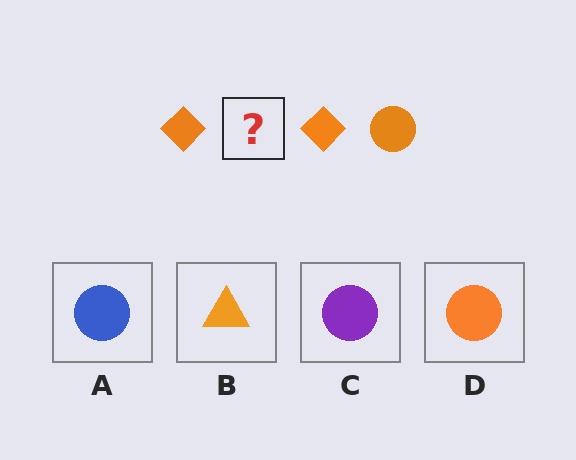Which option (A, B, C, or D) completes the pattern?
D.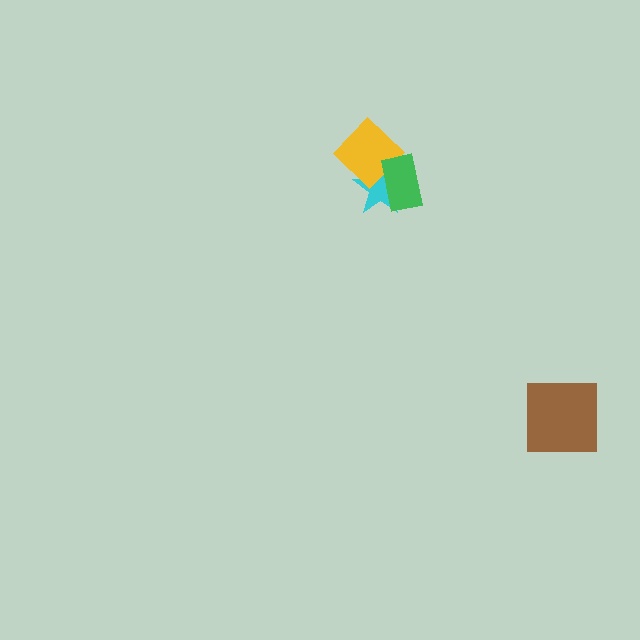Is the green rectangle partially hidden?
No, no other shape covers it.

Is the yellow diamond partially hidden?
Yes, it is partially covered by another shape.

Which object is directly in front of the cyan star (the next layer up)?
The yellow diamond is directly in front of the cyan star.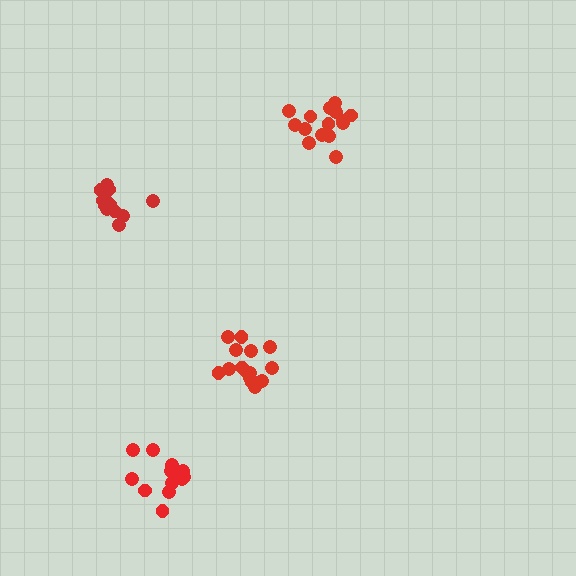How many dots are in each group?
Group 1: 15 dots, Group 2: 13 dots, Group 3: 15 dots, Group 4: 13 dots (56 total).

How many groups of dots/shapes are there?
There are 4 groups.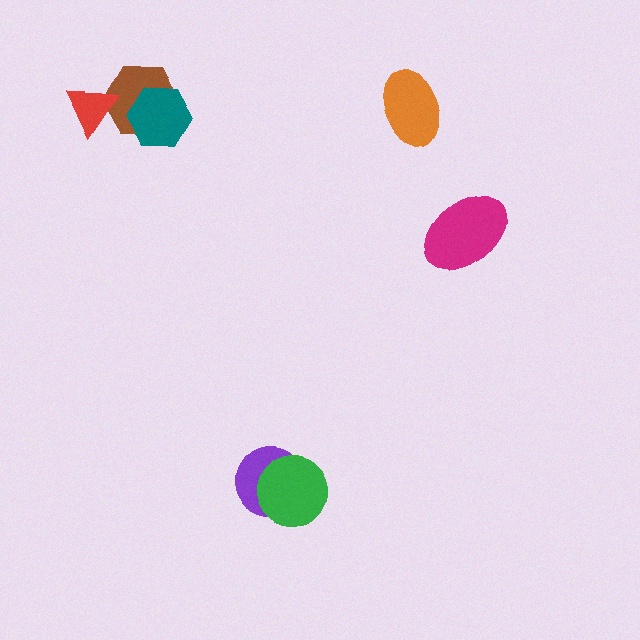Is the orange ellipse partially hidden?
No, no other shape covers it.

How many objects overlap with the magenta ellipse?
0 objects overlap with the magenta ellipse.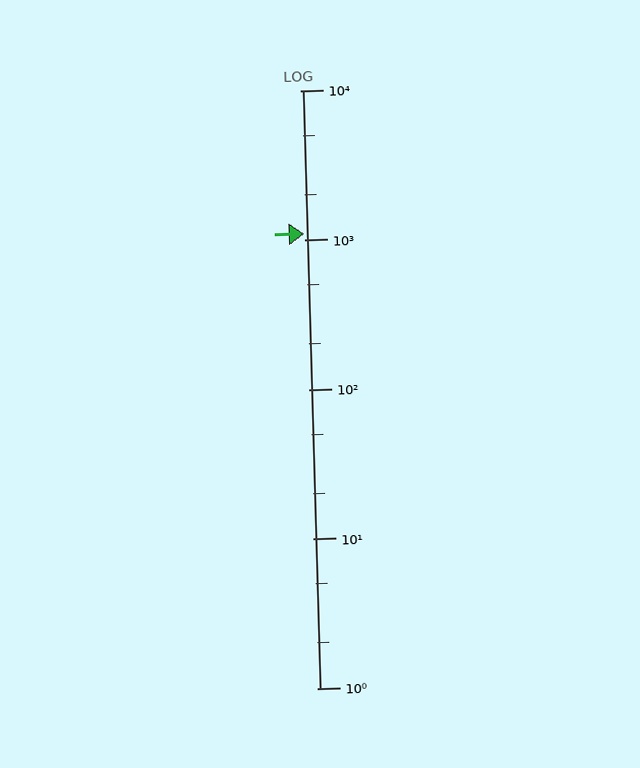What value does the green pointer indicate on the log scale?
The pointer indicates approximately 1100.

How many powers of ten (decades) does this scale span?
The scale spans 4 decades, from 1 to 10000.